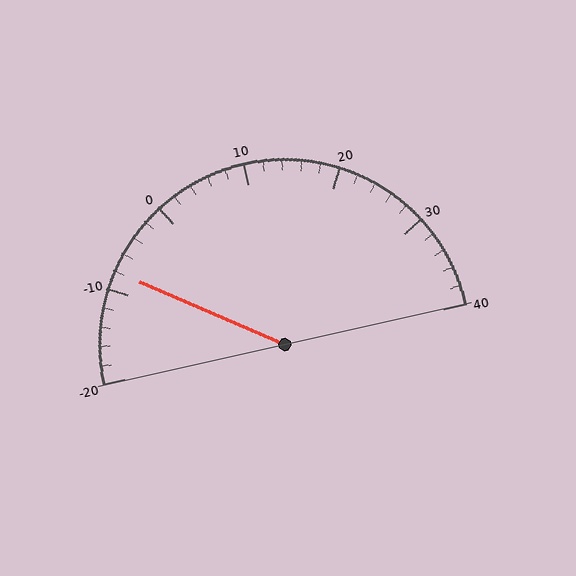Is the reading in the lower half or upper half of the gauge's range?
The reading is in the lower half of the range (-20 to 40).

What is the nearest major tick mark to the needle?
The nearest major tick mark is -10.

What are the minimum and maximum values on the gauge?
The gauge ranges from -20 to 40.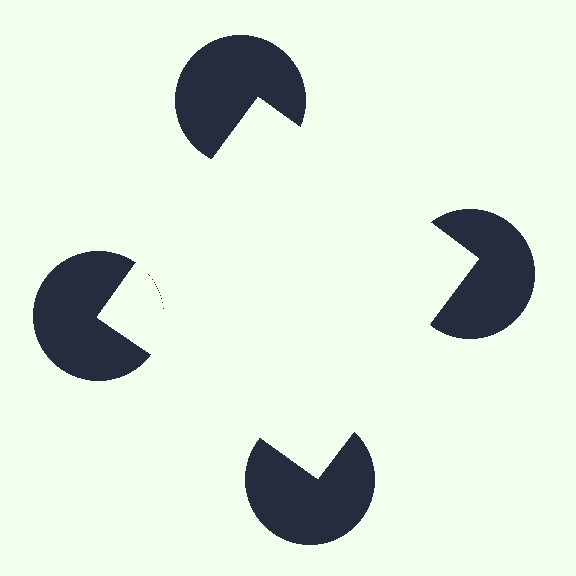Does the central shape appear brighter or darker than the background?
It typically appears slightly brighter than the background, even though no actual brightness change is drawn.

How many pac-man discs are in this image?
There are 4 — one at each vertex of the illusory square.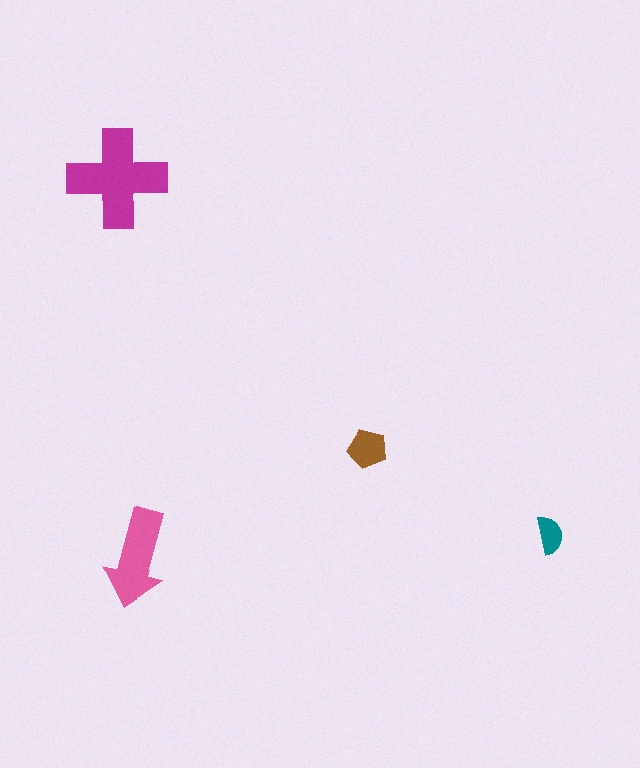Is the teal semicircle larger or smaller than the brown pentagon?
Smaller.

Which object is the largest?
The magenta cross.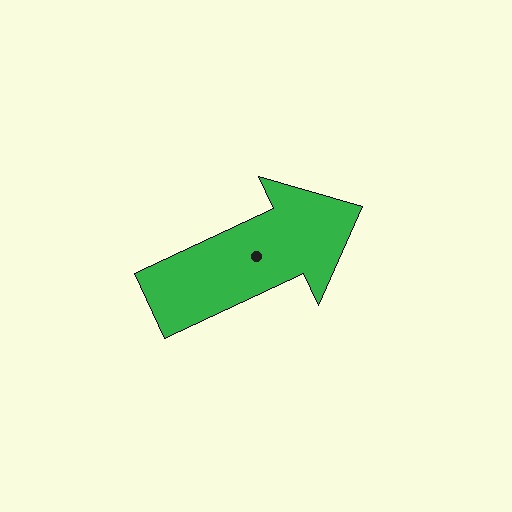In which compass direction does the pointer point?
Northeast.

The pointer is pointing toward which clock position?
Roughly 2 o'clock.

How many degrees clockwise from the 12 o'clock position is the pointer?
Approximately 65 degrees.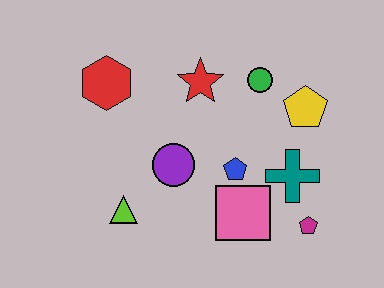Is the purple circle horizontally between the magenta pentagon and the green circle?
No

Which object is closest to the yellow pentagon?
The green circle is closest to the yellow pentagon.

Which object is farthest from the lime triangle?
The yellow pentagon is farthest from the lime triangle.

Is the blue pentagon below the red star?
Yes